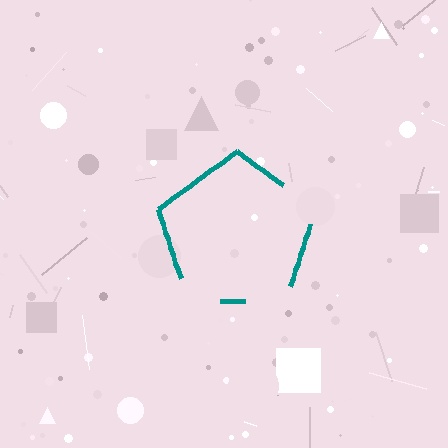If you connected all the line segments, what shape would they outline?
They would outline a pentagon.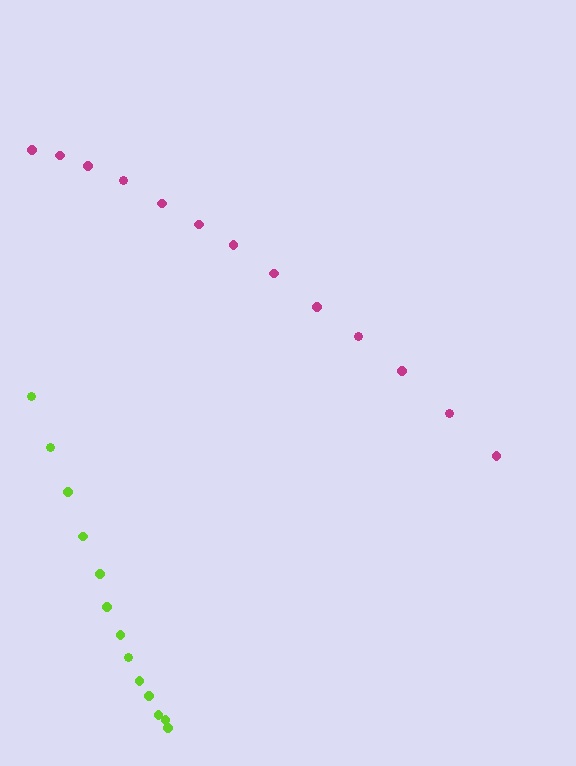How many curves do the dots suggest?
There are 2 distinct paths.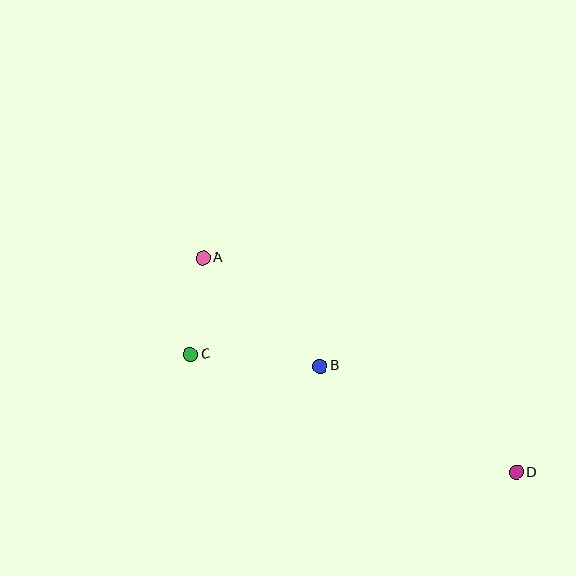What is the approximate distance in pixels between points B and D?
The distance between B and D is approximately 223 pixels.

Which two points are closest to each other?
Points A and C are closest to each other.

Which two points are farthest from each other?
Points A and D are farthest from each other.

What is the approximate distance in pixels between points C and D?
The distance between C and D is approximately 347 pixels.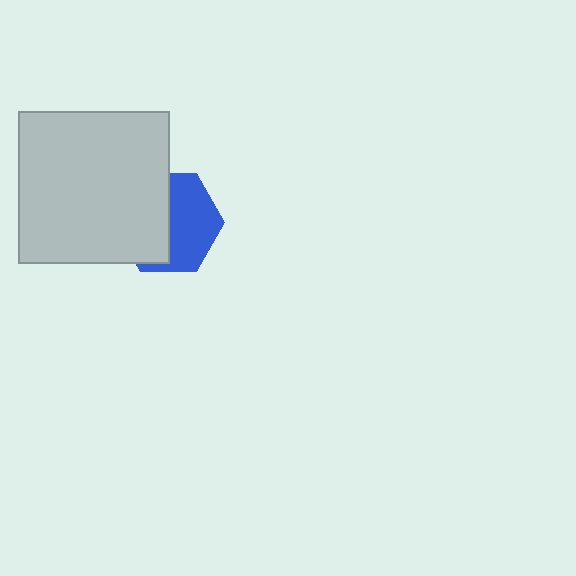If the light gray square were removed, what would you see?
You would see the complete blue hexagon.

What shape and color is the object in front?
The object in front is a light gray square.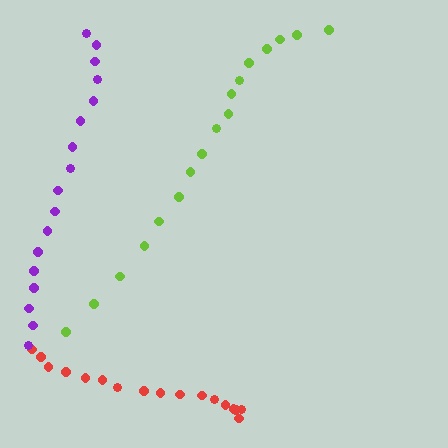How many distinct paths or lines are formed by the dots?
There are 3 distinct paths.